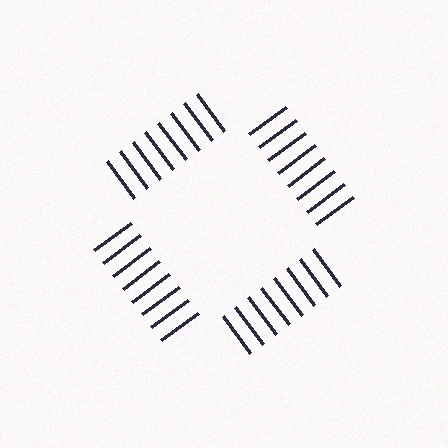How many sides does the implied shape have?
4 sides — the line-ends trace a square.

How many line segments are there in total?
32 — 8 along each of the 4 edges.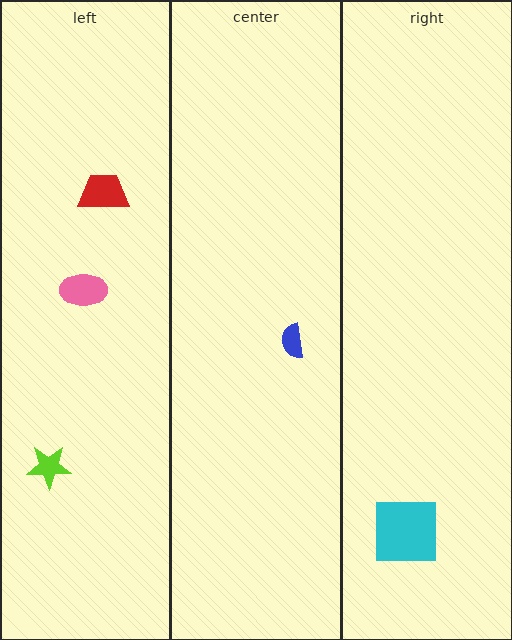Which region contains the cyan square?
The right region.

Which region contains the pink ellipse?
The left region.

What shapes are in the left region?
The pink ellipse, the lime star, the red trapezoid.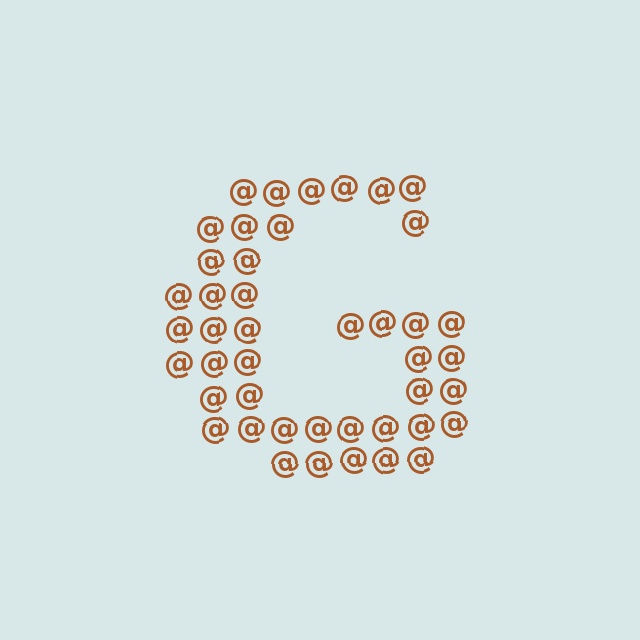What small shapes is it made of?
It is made of small at signs.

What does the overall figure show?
The overall figure shows the letter G.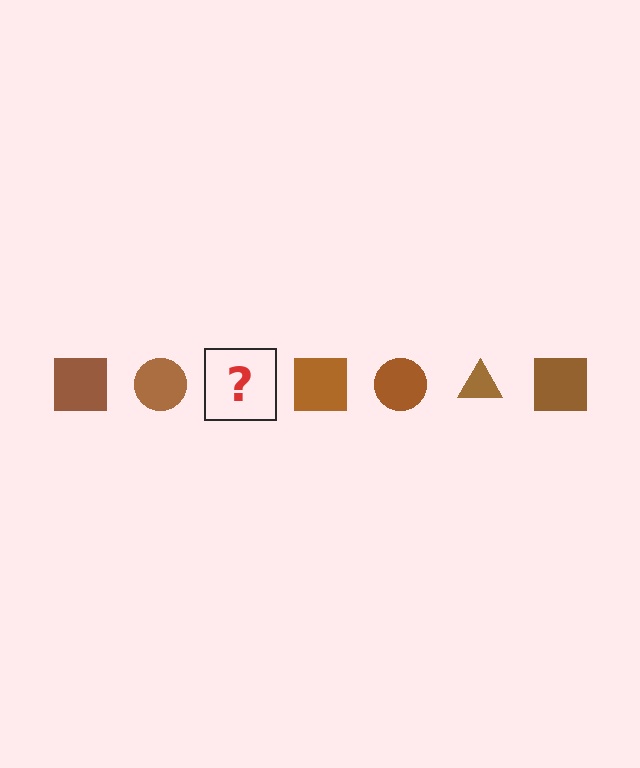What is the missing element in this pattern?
The missing element is a brown triangle.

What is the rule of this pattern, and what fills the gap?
The rule is that the pattern cycles through square, circle, triangle shapes in brown. The gap should be filled with a brown triangle.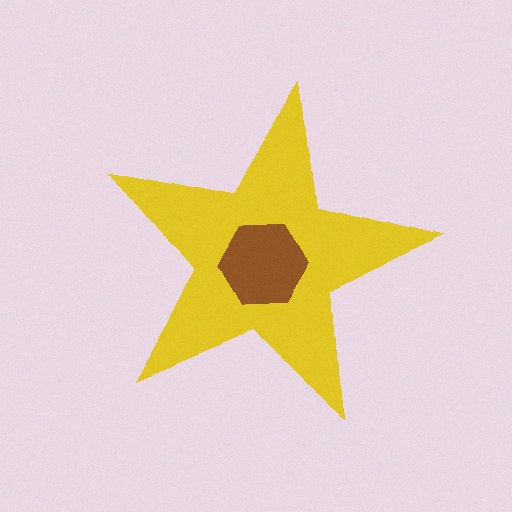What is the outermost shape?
The yellow star.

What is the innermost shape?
The brown hexagon.